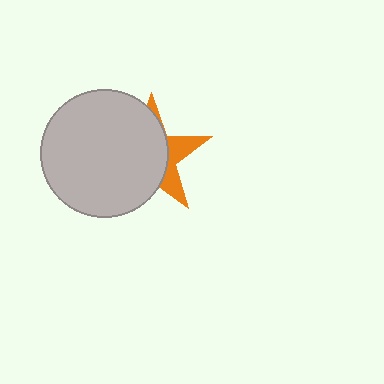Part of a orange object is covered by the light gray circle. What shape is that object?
It is a star.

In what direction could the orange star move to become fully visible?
The orange star could move right. That would shift it out from behind the light gray circle entirely.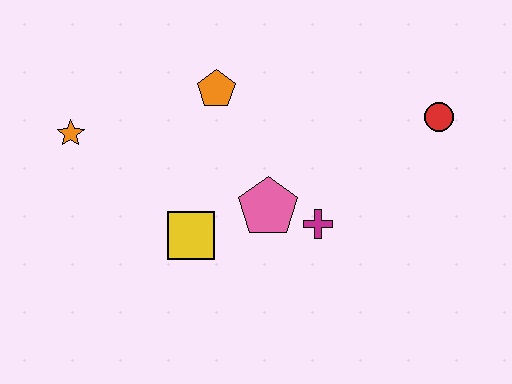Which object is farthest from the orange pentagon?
The red circle is farthest from the orange pentagon.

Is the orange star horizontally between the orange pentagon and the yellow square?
No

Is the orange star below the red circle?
Yes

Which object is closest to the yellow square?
The pink pentagon is closest to the yellow square.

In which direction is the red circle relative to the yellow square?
The red circle is to the right of the yellow square.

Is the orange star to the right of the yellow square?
No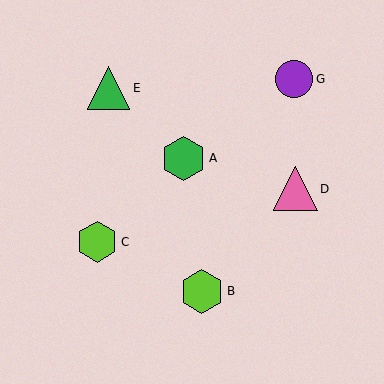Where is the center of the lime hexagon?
The center of the lime hexagon is at (97, 242).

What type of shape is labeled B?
Shape B is a lime hexagon.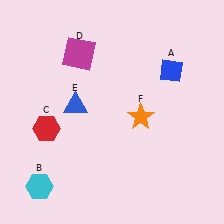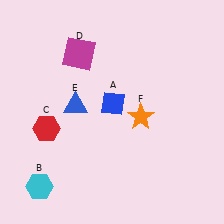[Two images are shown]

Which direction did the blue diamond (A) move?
The blue diamond (A) moved left.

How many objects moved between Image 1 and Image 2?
1 object moved between the two images.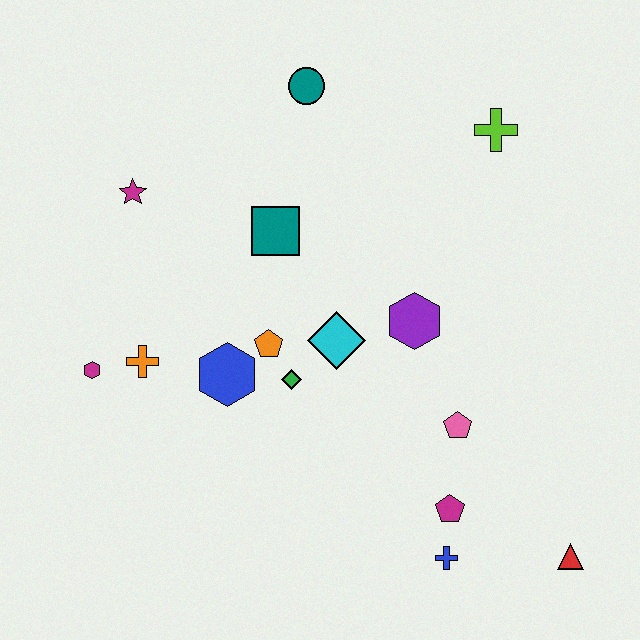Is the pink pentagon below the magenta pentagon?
No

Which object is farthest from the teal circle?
The red triangle is farthest from the teal circle.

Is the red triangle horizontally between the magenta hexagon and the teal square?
No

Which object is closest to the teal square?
The orange pentagon is closest to the teal square.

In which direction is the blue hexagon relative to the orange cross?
The blue hexagon is to the right of the orange cross.